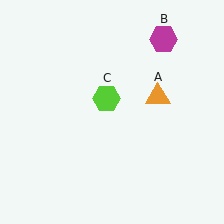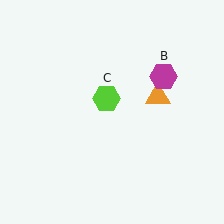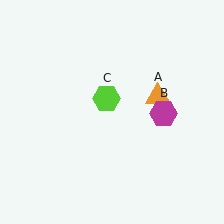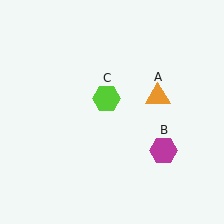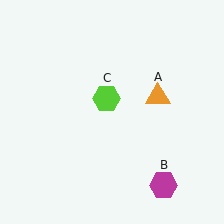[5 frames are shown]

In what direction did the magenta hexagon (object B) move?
The magenta hexagon (object B) moved down.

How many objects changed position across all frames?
1 object changed position: magenta hexagon (object B).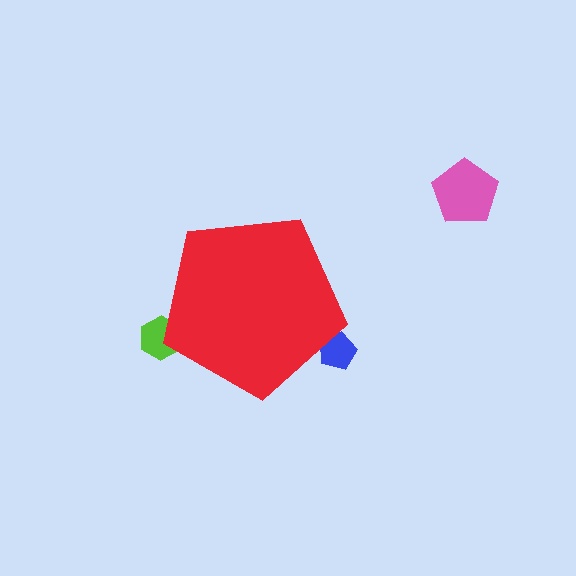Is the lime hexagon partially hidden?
Yes, the lime hexagon is partially hidden behind the red pentagon.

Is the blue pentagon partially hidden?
Yes, the blue pentagon is partially hidden behind the red pentagon.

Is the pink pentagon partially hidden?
No, the pink pentagon is fully visible.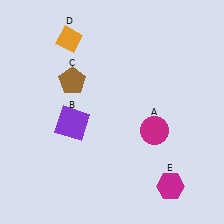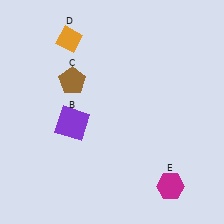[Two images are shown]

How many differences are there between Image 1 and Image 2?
There is 1 difference between the two images.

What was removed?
The magenta circle (A) was removed in Image 2.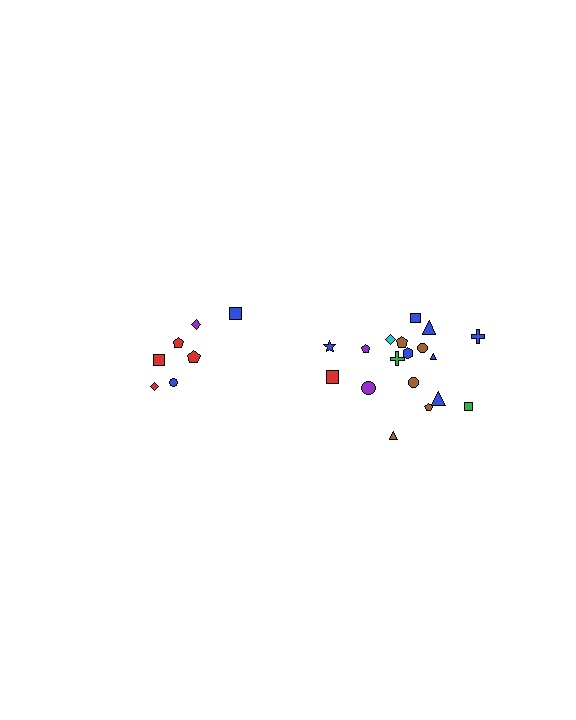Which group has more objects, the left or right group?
The right group.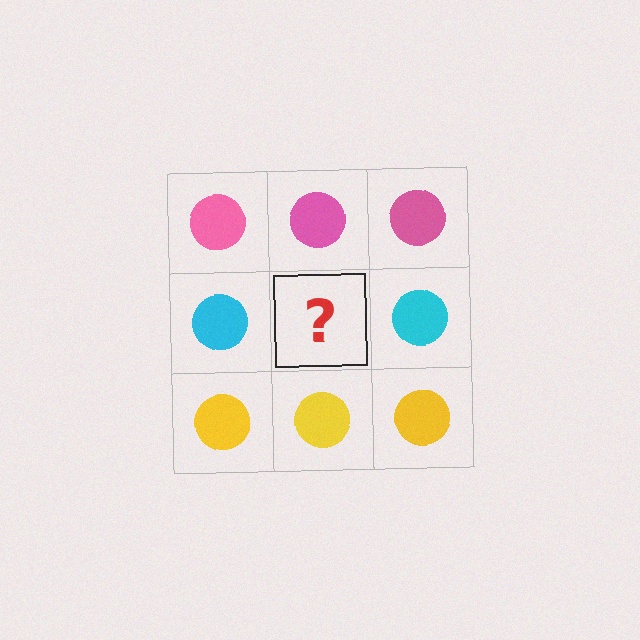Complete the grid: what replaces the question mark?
The question mark should be replaced with a cyan circle.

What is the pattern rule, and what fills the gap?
The rule is that each row has a consistent color. The gap should be filled with a cyan circle.